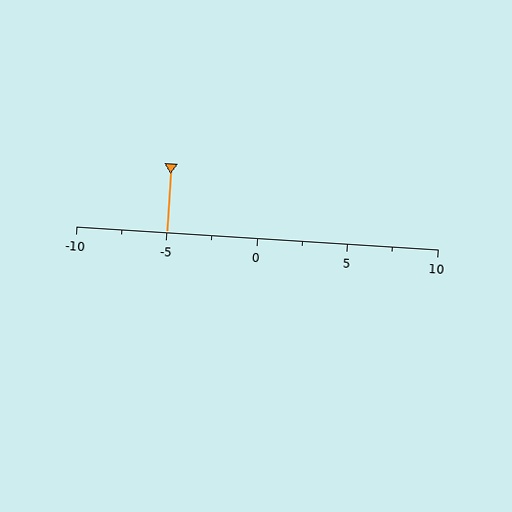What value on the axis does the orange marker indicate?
The marker indicates approximately -5.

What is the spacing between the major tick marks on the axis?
The major ticks are spaced 5 apart.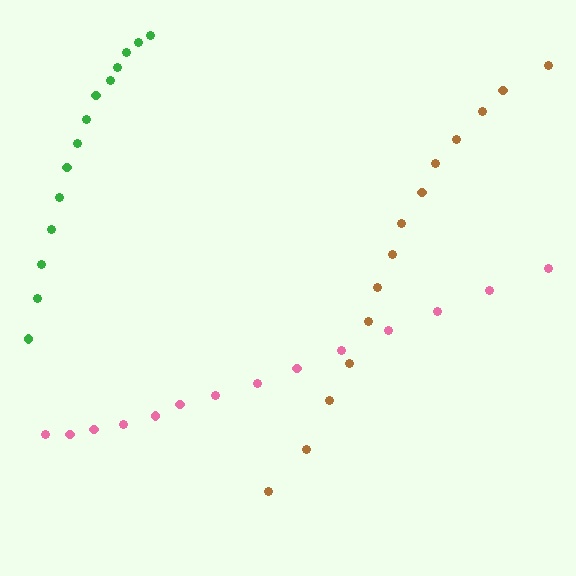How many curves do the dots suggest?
There are 3 distinct paths.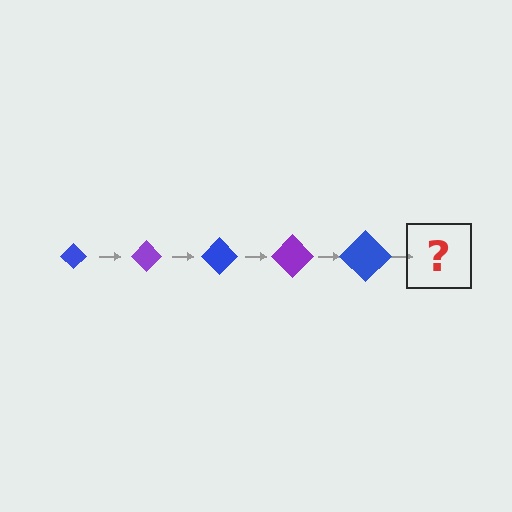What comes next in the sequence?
The next element should be a purple diamond, larger than the previous one.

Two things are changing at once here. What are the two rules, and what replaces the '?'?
The two rules are that the diamond grows larger each step and the color cycles through blue and purple. The '?' should be a purple diamond, larger than the previous one.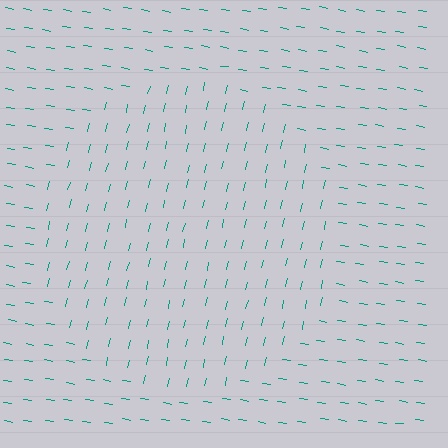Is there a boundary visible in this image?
Yes, there is a texture boundary formed by a change in line orientation.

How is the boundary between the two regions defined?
The boundary is defined purely by a change in line orientation (approximately 85 degrees difference). All lines are the same color and thickness.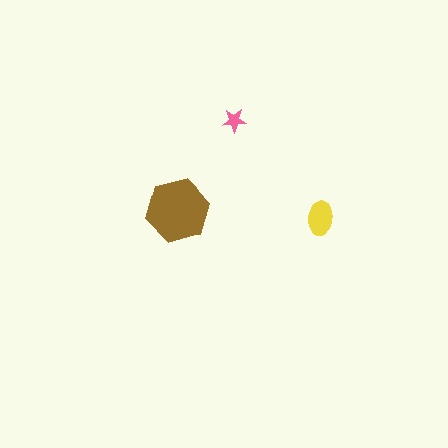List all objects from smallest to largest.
The pink star, the yellow ellipse, the brown hexagon.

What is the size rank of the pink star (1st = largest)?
3rd.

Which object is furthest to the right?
The yellow ellipse is rightmost.